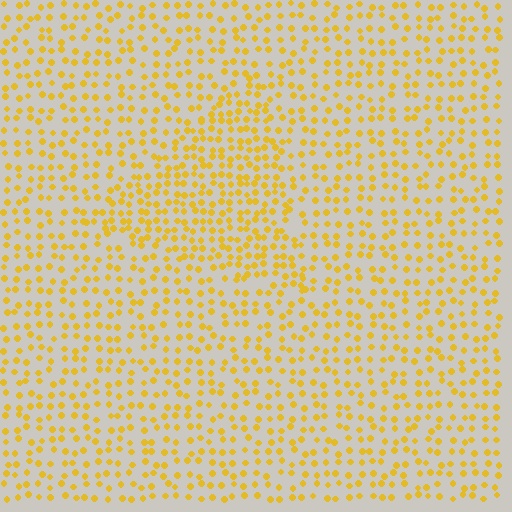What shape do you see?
I see a triangle.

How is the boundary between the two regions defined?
The boundary is defined by a change in element density (approximately 1.6x ratio). All elements are the same color, size, and shape.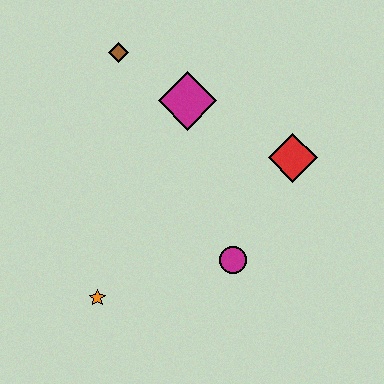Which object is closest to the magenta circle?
The red diamond is closest to the magenta circle.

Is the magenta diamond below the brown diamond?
Yes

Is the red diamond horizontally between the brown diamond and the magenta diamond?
No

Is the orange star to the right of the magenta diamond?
No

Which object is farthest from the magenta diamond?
The orange star is farthest from the magenta diamond.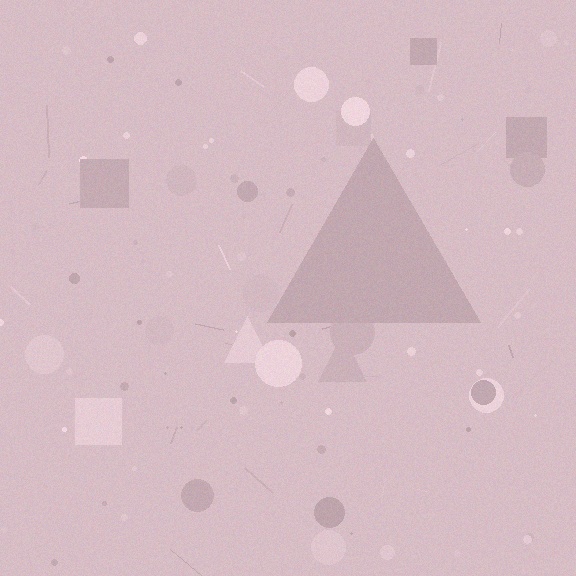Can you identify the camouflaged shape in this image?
The camouflaged shape is a triangle.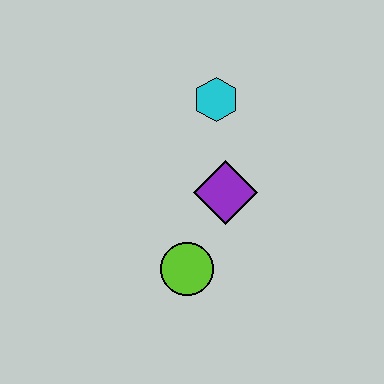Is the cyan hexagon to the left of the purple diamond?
Yes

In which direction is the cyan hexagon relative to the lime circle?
The cyan hexagon is above the lime circle.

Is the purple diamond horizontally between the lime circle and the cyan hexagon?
No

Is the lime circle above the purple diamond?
No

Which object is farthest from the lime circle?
The cyan hexagon is farthest from the lime circle.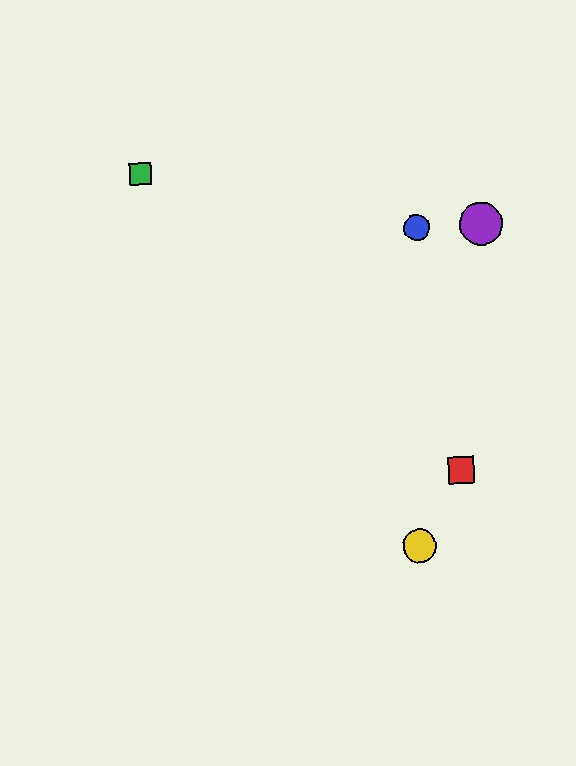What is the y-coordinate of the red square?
The red square is at y≈470.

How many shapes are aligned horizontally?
2 shapes (the blue circle, the purple circle) are aligned horizontally.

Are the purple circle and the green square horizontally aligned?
No, the purple circle is at y≈224 and the green square is at y≈174.